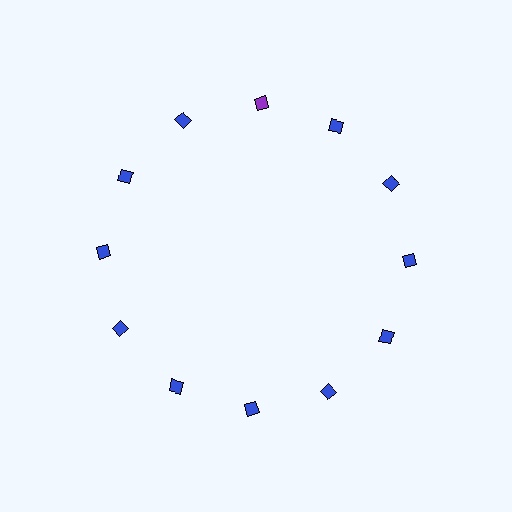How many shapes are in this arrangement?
There are 12 shapes arranged in a ring pattern.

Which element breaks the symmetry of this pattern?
The purple diamond at roughly the 12 o'clock position breaks the symmetry. All other shapes are blue diamonds.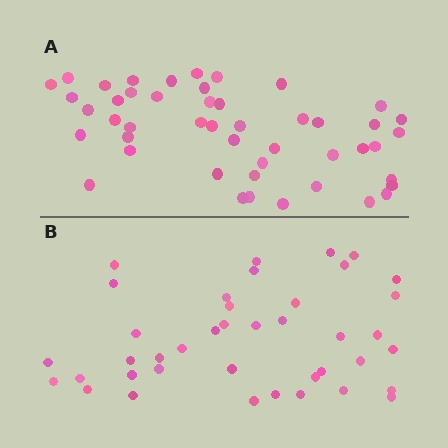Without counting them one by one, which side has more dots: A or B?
Region A (the top region) has more dots.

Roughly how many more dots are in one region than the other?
Region A has roughly 8 or so more dots than region B.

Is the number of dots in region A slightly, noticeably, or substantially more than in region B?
Region A has only slightly more — the two regions are fairly close. The ratio is roughly 1.2 to 1.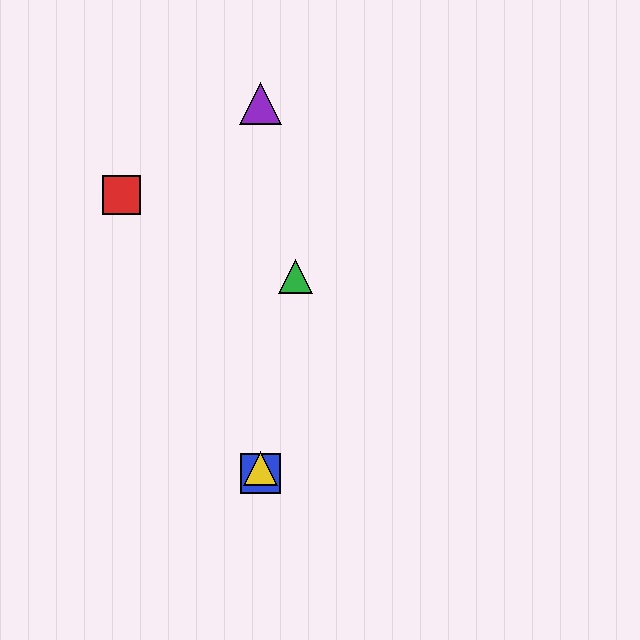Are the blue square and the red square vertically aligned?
No, the blue square is at x≈261 and the red square is at x≈121.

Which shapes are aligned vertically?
The blue square, the yellow triangle, the purple triangle are aligned vertically.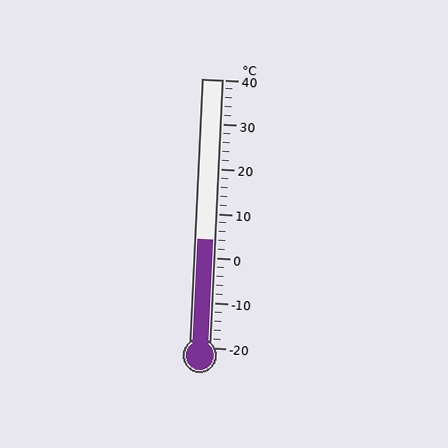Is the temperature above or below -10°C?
The temperature is above -10°C.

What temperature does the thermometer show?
The thermometer shows approximately 4°C.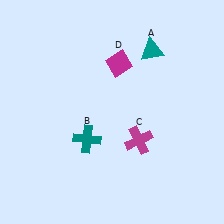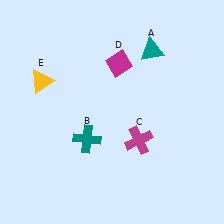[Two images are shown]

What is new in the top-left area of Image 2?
A yellow triangle (E) was added in the top-left area of Image 2.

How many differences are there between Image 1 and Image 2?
There is 1 difference between the two images.